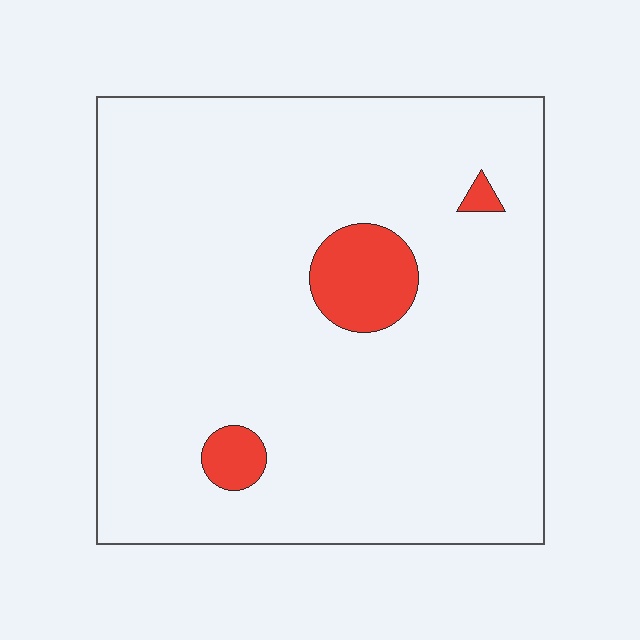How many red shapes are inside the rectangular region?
3.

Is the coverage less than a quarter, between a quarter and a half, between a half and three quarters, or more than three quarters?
Less than a quarter.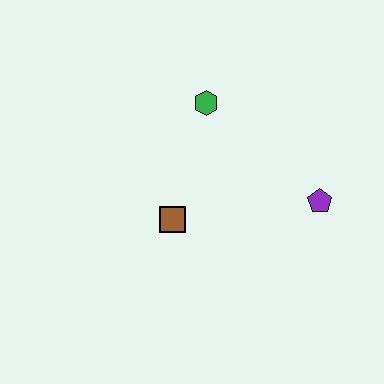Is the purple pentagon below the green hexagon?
Yes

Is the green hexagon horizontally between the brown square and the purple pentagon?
Yes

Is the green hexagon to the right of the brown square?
Yes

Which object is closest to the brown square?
The green hexagon is closest to the brown square.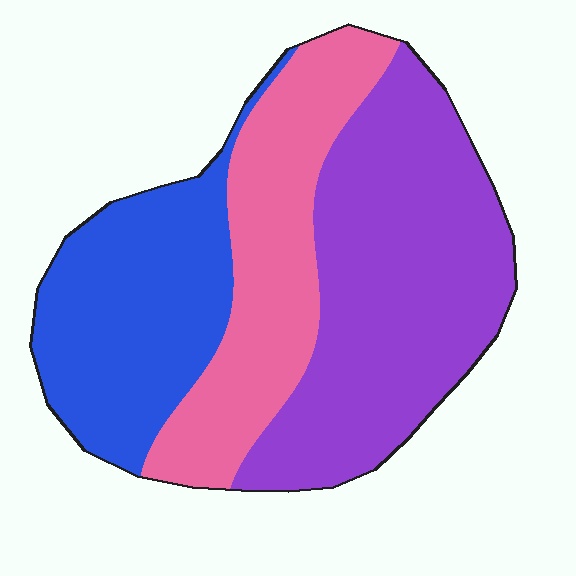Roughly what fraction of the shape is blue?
Blue takes up about one quarter (1/4) of the shape.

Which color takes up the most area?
Purple, at roughly 45%.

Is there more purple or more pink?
Purple.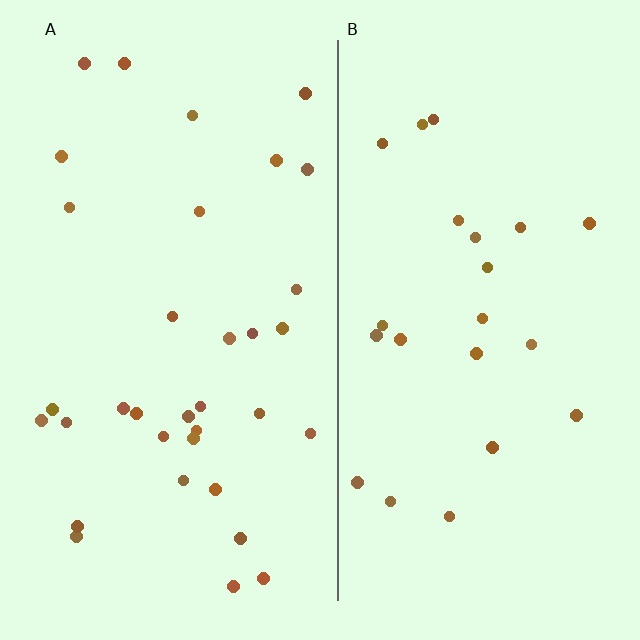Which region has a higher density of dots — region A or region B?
A (the left).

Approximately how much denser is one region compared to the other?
Approximately 1.5× — region A over region B.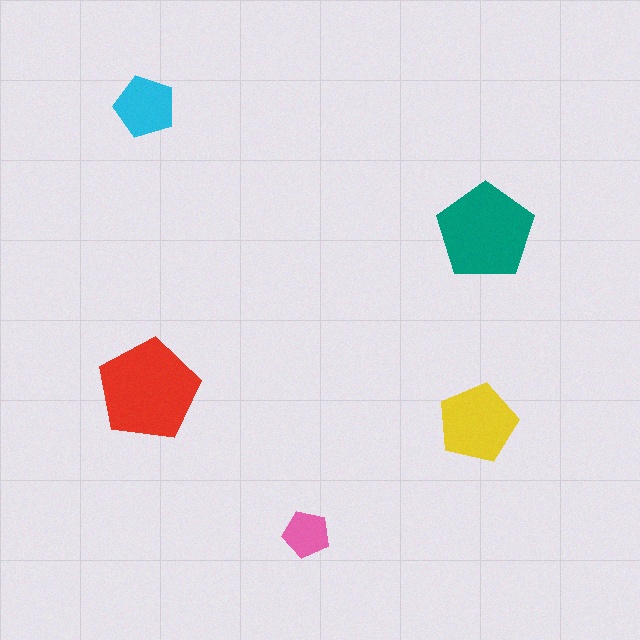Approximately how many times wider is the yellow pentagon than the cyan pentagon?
About 1.5 times wider.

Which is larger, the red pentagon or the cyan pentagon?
The red one.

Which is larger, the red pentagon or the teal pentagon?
The red one.